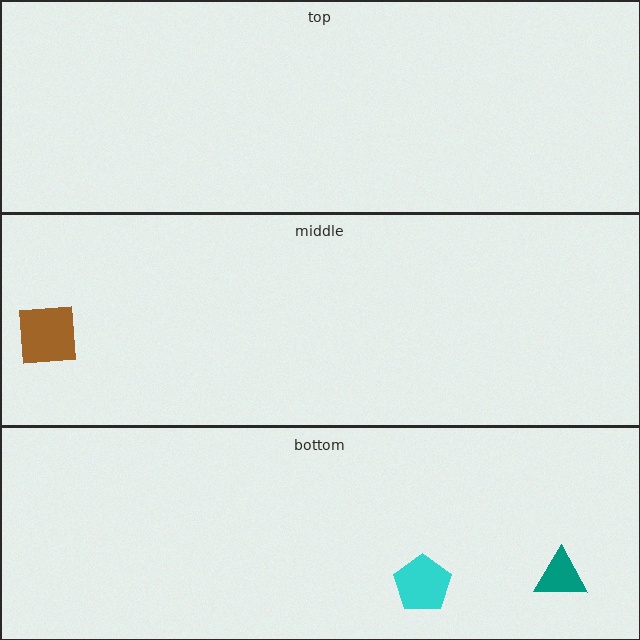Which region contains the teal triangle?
The bottom region.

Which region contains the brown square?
The middle region.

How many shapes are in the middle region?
1.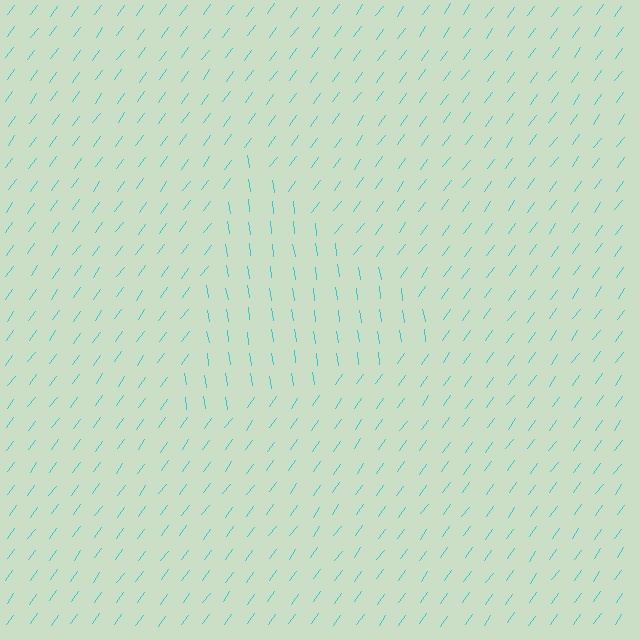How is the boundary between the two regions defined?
The boundary is defined purely by a change in line orientation (approximately 45 degrees difference). All lines are the same color and thickness.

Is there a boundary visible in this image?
Yes, there is a texture boundary formed by a change in line orientation.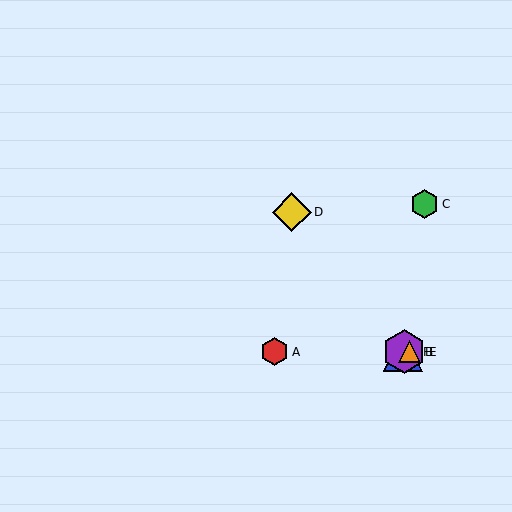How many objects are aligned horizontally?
4 objects (A, B, E, F) are aligned horizontally.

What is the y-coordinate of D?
Object D is at y≈212.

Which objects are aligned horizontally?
Objects A, B, E, F are aligned horizontally.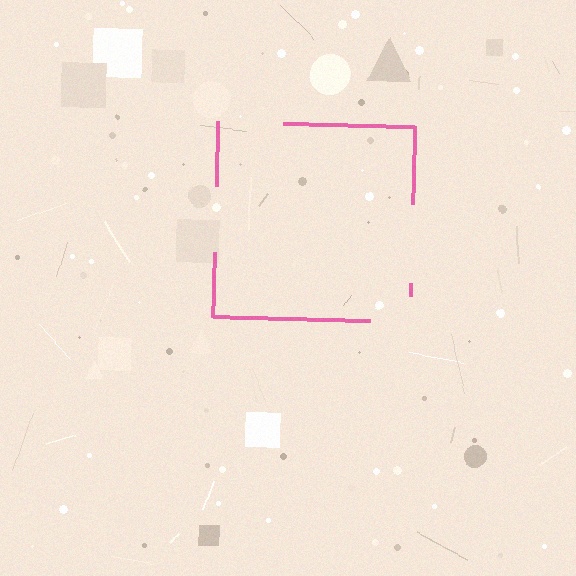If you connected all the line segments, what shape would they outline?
They would outline a square.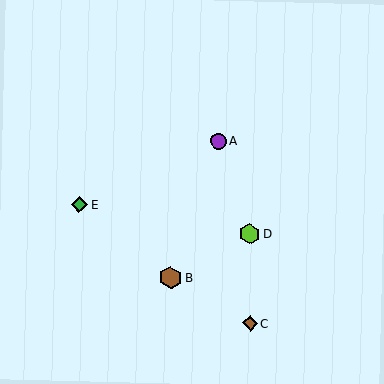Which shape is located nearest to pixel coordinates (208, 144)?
The purple circle (labeled A) at (219, 141) is nearest to that location.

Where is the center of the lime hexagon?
The center of the lime hexagon is at (250, 234).